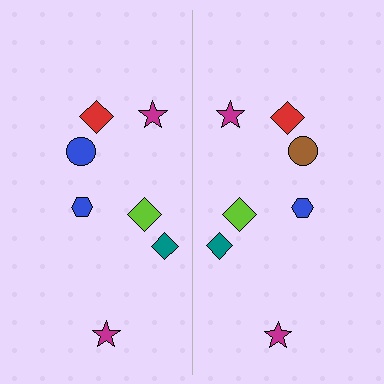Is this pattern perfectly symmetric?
No, the pattern is not perfectly symmetric. The brown circle on the right side breaks the symmetry — its mirror counterpart is blue.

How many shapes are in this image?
There are 14 shapes in this image.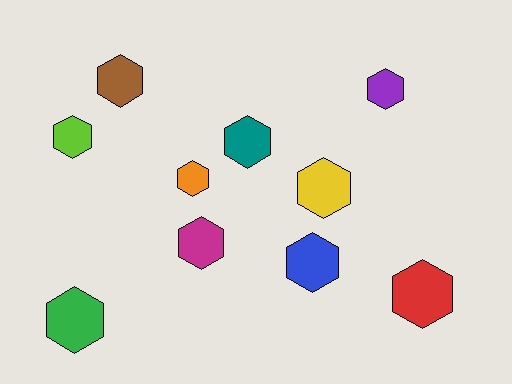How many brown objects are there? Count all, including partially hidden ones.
There is 1 brown object.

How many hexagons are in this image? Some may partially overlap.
There are 10 hexagons.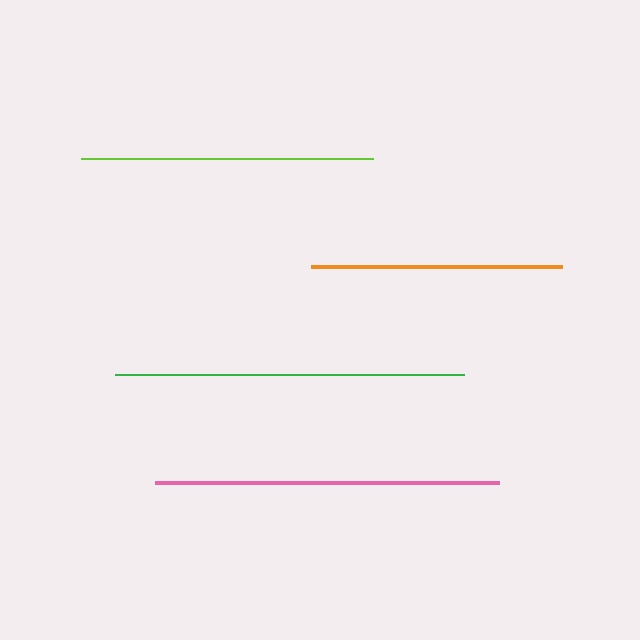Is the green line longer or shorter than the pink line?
The green line is longer than the pink line.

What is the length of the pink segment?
The pink segment is approximately 344 pixels long.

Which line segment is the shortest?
The orange line is the shortest at approximately 251 pixels.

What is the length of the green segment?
The green segment is approximately 349 pixels long.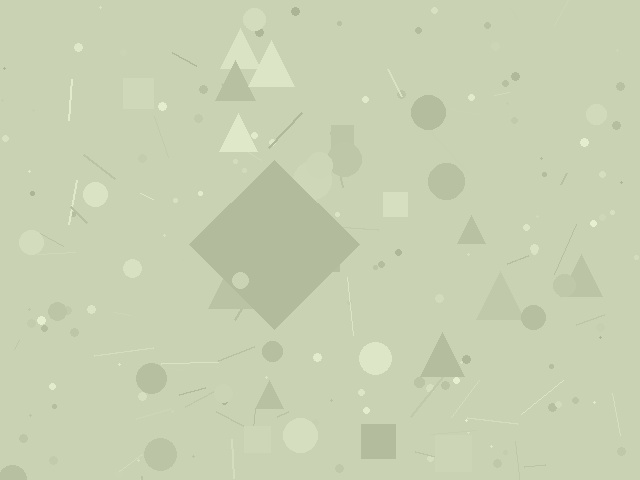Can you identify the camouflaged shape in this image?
The camouflaged shape is a diamond.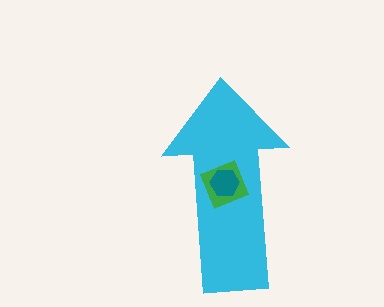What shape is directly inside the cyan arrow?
The green diamond.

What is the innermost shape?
The teal hexagon.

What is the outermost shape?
The cyan arrow.